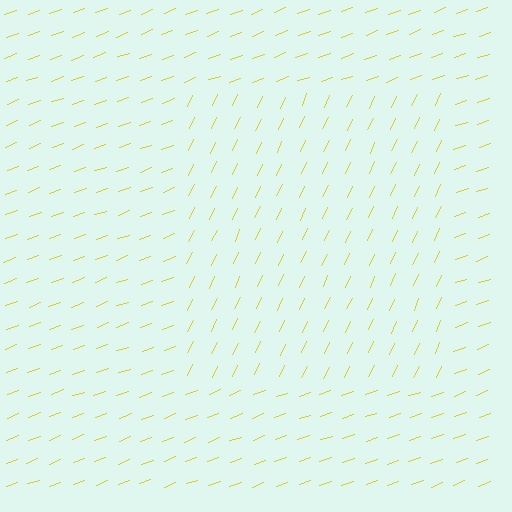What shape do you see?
I see a rectangle.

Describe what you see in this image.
The image is filled with small yellow line segments. A rectangle region in the image has lines oriented differently from the surrounding lines, creating a visible texture boundary.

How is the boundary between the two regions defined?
The boundary is defined purely by a change in line orientation (approximately 45 degrees difference). All lines are the same color and thickness.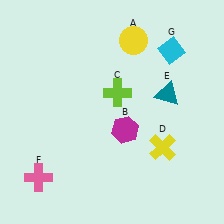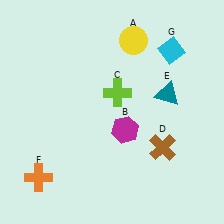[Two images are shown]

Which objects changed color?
D changed from yellow to brown. F changed from pink to orange.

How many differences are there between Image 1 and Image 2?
There are 2 differences between the two images.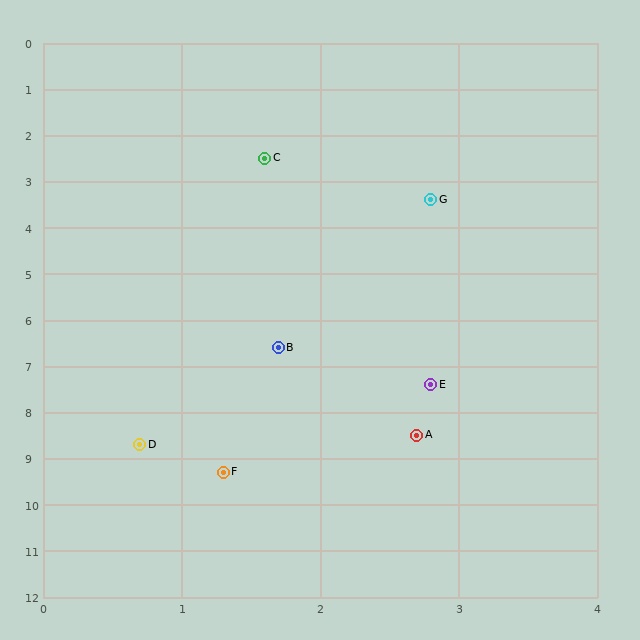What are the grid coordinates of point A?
Point A is at approximately (2.7, 8.5).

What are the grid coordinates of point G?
Point G is at approximately (2.8, 3.4).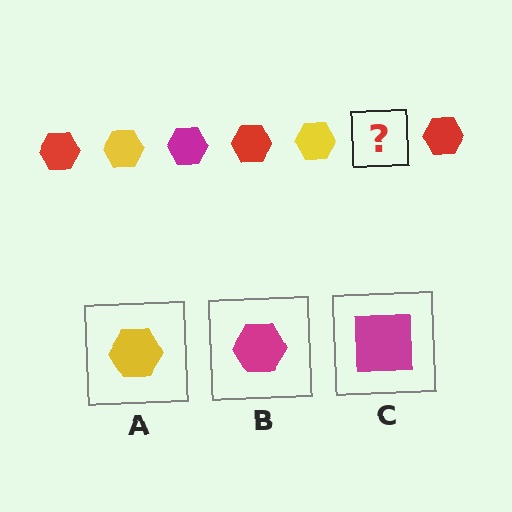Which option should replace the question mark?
Option B.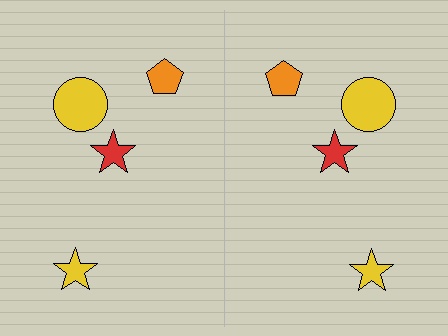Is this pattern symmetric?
Yes, this pattern has bilateral (reflection) symmetry.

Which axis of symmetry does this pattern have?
The pattern has a vertical axis of symmetry running through the center of the image.